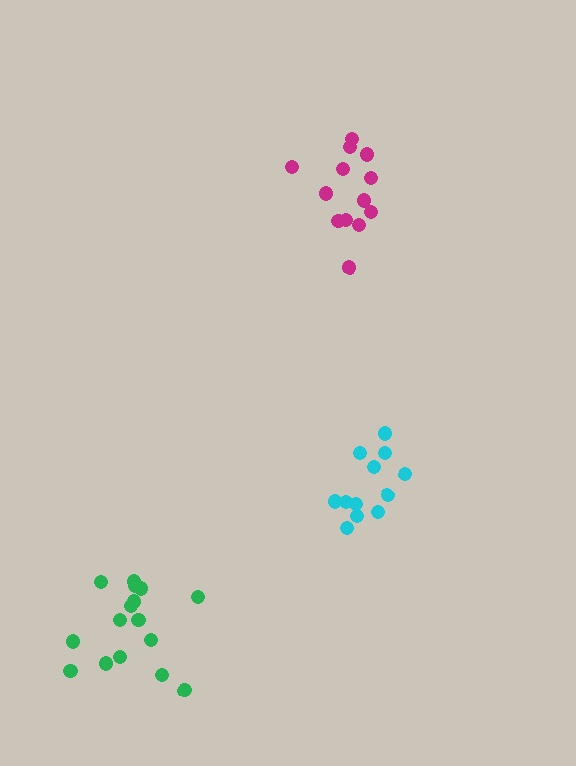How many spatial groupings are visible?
There are 3 spatial groupings.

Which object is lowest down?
The green cluster is bottommost.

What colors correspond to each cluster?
The clusters are colored: magenta, cyan, green.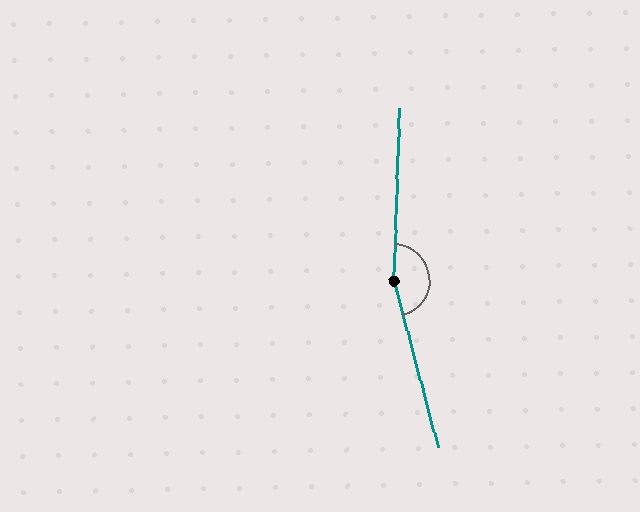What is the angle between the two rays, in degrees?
Approximately 163 degrees.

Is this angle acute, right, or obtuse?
It is obtuse.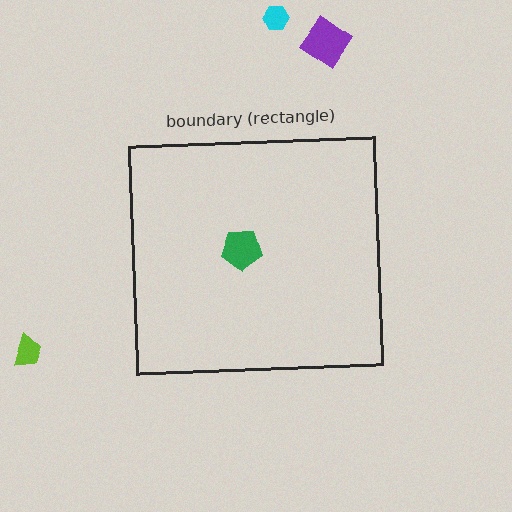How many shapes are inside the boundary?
1 inside, 3 outside.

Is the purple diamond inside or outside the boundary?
Outside.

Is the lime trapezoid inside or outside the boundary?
Outside.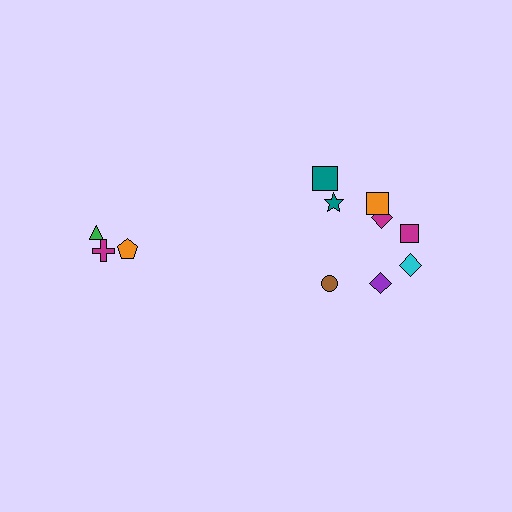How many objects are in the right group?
There are 8 objects.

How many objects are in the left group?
There are 3 objects.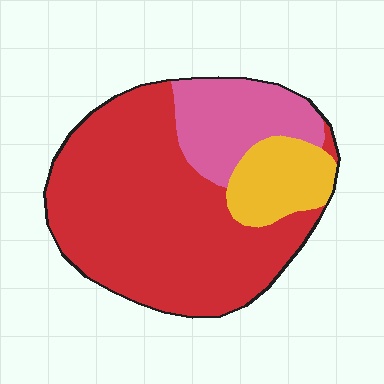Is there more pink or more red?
Red.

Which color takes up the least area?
Yellow, at roughly 15%.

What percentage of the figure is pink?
Pink covers roughly 20% of the figure.